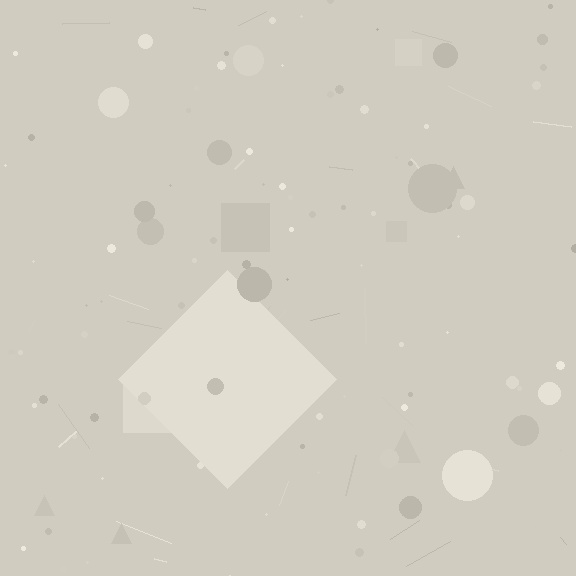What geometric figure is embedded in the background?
A diamond is embedded in the background.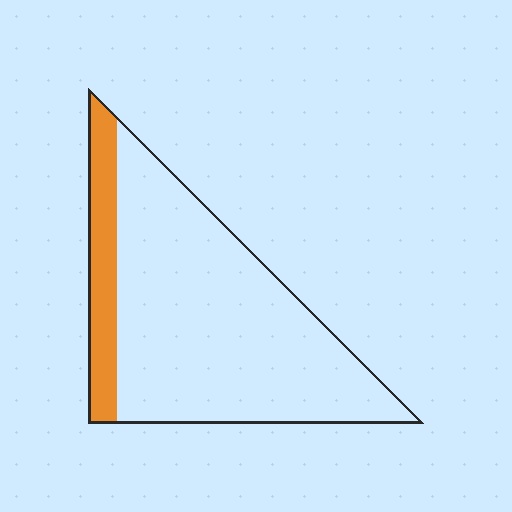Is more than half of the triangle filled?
No.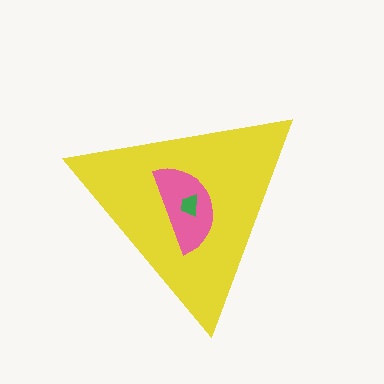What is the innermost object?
The green trapezoid.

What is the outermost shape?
The yellow triangle.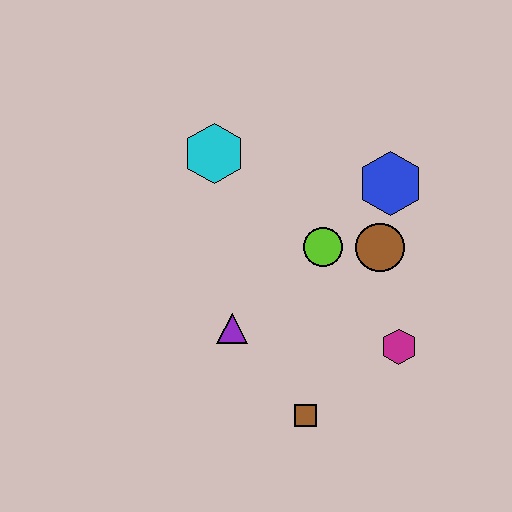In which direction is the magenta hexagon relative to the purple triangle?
The magenta hexagon is to the right of the purple triangle.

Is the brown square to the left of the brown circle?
Yes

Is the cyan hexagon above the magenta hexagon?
Yes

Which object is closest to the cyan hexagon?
The lime circle is closest to the cyan hexagon.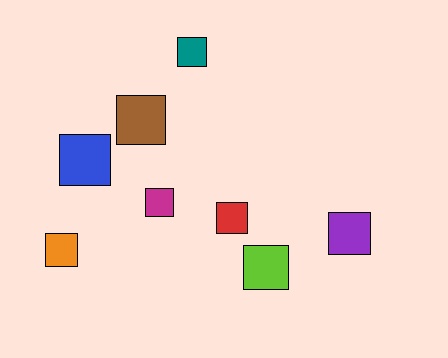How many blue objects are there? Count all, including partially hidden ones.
There is 1 blue object.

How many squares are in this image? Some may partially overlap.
There are 8 squares.